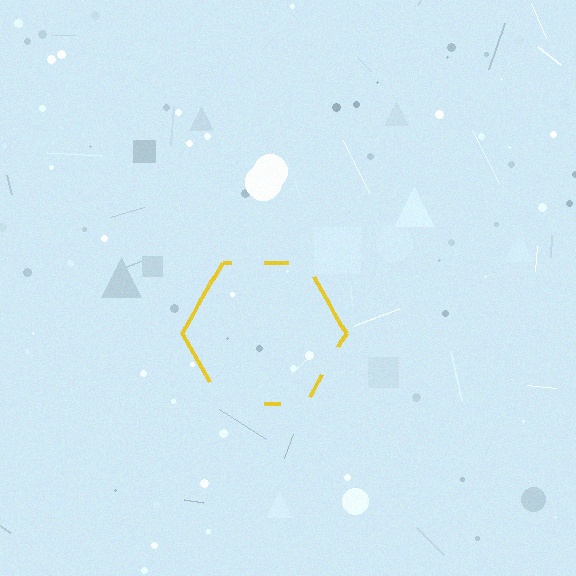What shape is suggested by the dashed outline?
The dashed outline suggests a hexagon.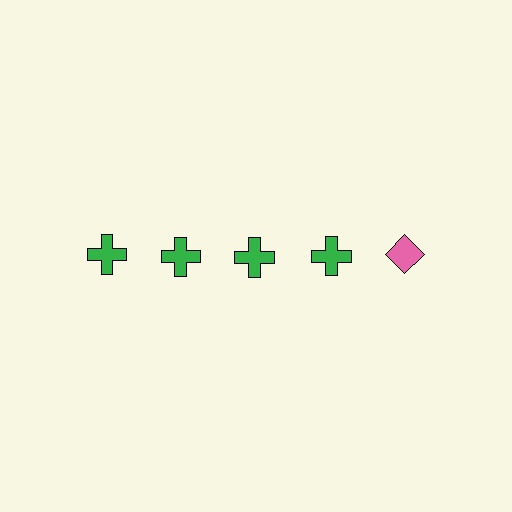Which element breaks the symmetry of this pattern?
The pink diamond in the top row, rightmost column breaks the symmetry. All other shapes are green crosses.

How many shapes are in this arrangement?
There are 5 shapes arranged in a grid pattern.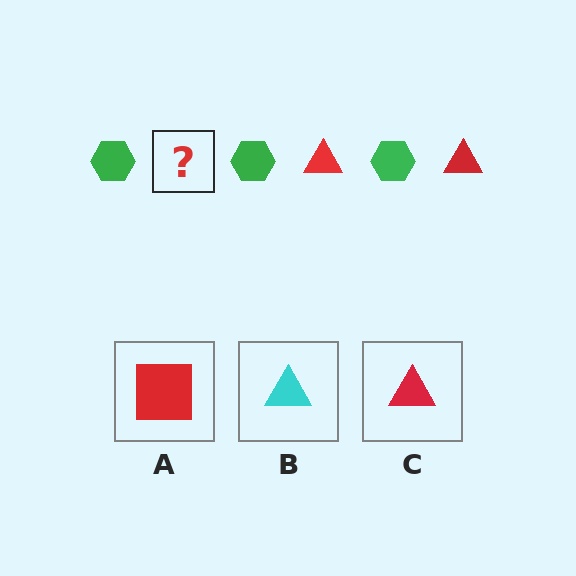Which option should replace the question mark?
Option C.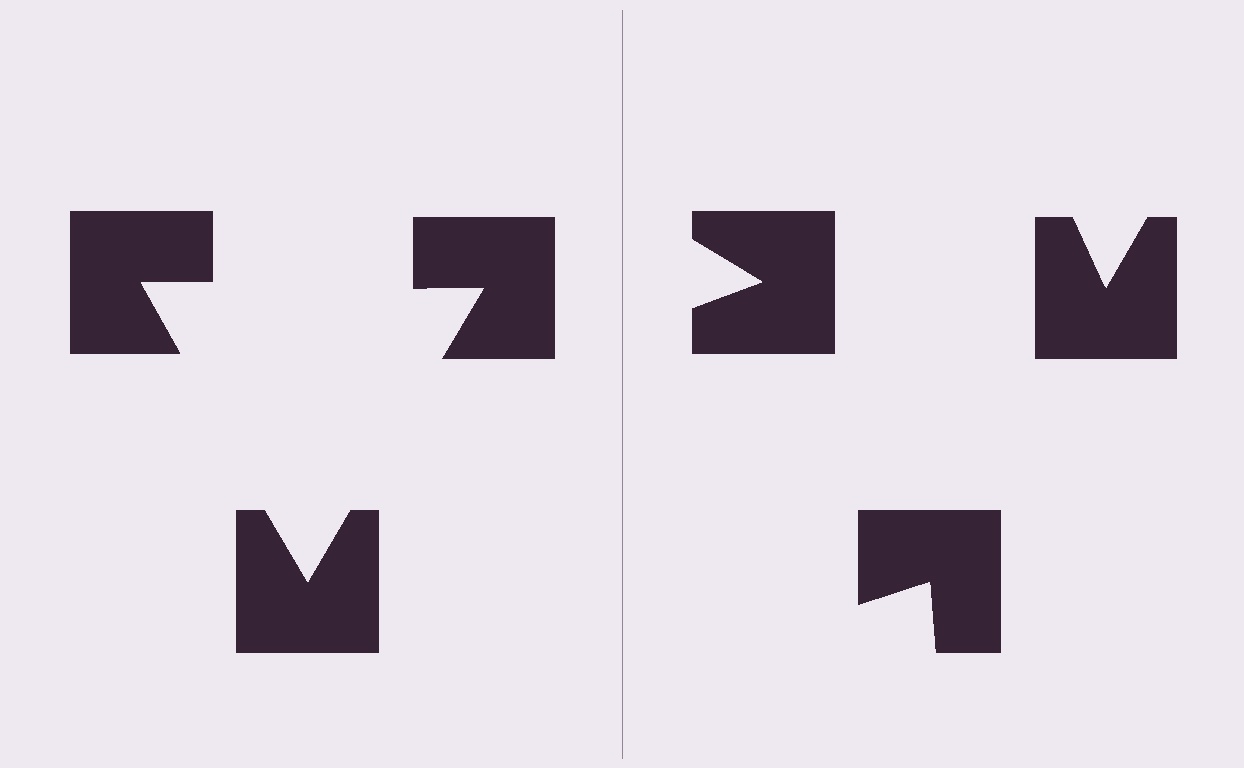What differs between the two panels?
The notched squares are positioned identically on both sides; only the wedge orientations differ. On the left they align to a triangle; on the right they are misaligned.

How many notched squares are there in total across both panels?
6 — 3 on each side.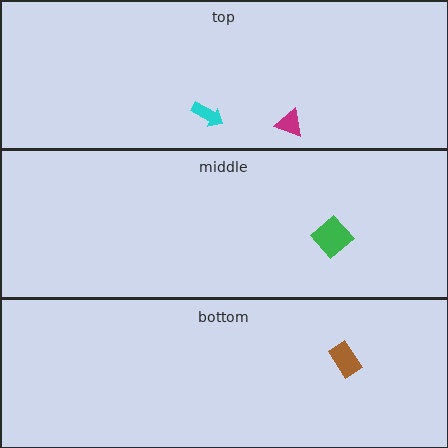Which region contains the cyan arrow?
The top region.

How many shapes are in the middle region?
1.